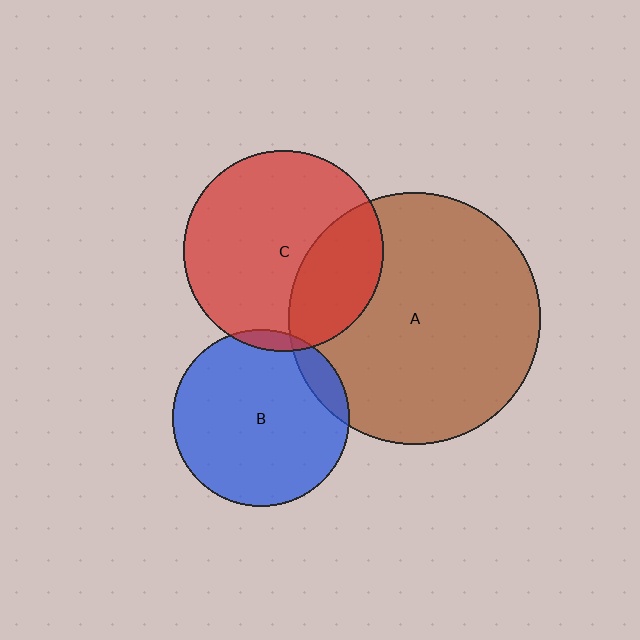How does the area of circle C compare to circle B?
Approximately 1.3 times.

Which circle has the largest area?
Circle A (brown).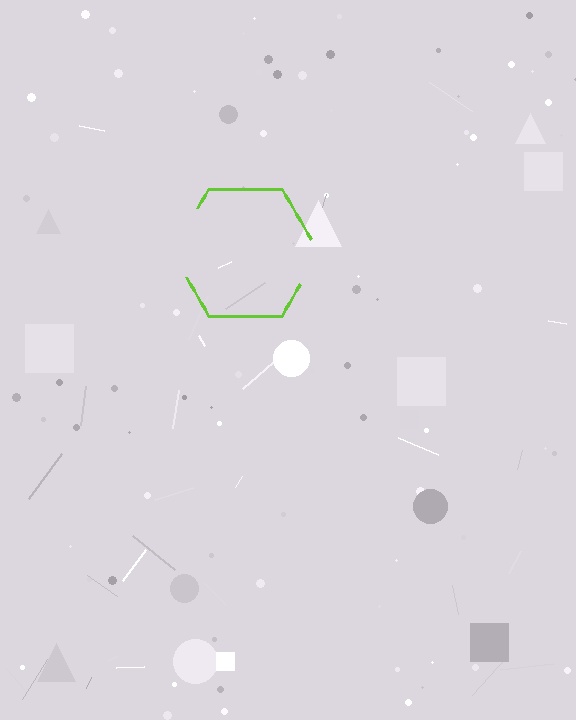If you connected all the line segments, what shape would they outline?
They would outline a hexagon.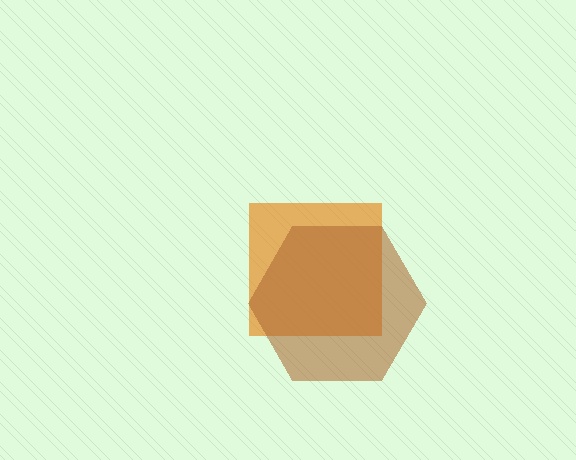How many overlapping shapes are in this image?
There are 2 overlapping shapes in the image.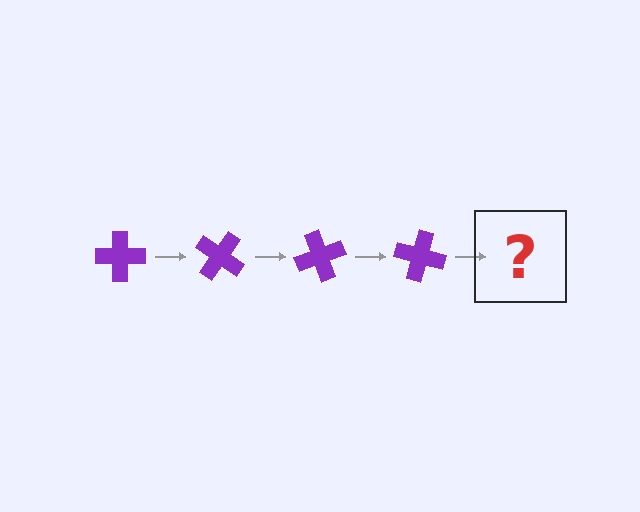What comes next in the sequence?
The next element should be a purple cross rotated 140 degrees.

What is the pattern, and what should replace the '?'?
The pattern is that the cross rotates 35 degrees each step. The '?' should be a purple cross rotated 140 degrees.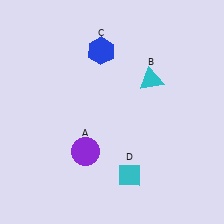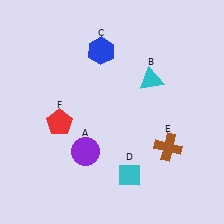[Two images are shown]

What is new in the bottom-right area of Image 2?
A brown cross (E) was added in the bottom-right area of Image 2.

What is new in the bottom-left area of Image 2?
A red pentagon (F) was added in the bottom-left area of Image 2.